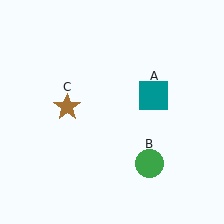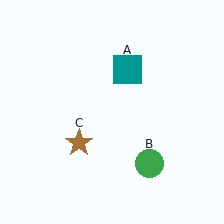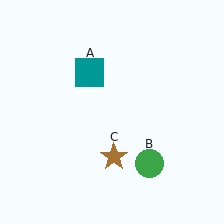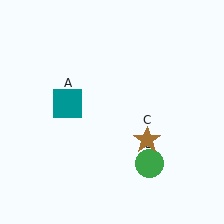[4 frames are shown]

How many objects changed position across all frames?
2 objects changed position: teal square (object A), brown star (object C).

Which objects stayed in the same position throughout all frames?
Green circle (object B) remained stationary.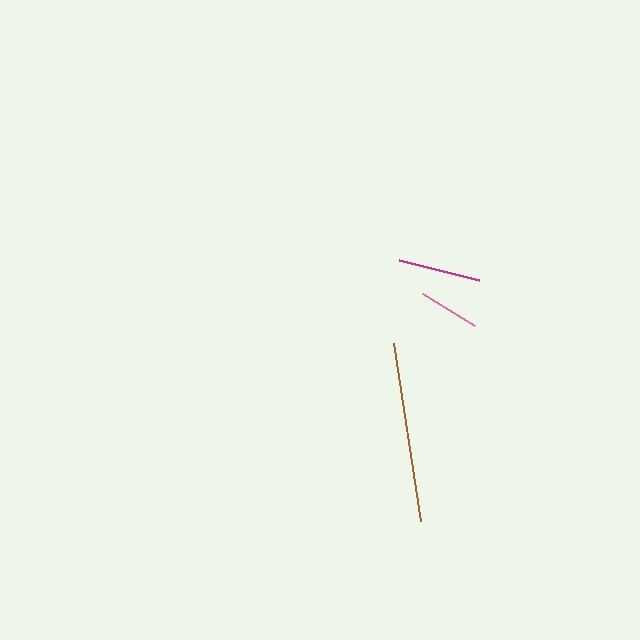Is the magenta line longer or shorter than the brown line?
The brown line is longer than the magenta line.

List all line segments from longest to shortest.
From longest to shortest: brown, magenta, pink.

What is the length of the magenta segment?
The magenta segment is approximately 82 pixels long.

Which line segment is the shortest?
The pink line is the shortest at approximately 62 pixels.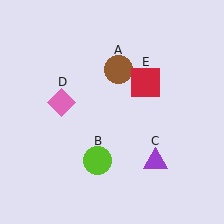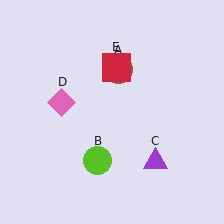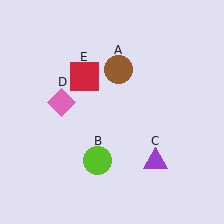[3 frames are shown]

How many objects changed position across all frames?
1 object changed position: red square (object E).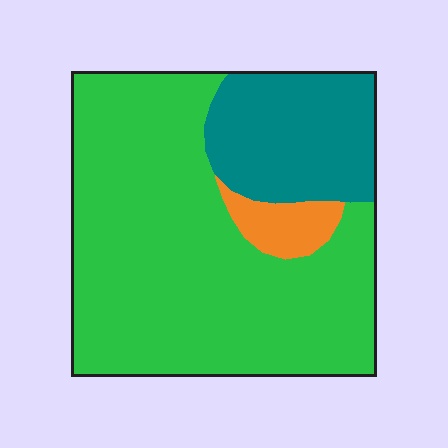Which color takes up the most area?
Green, at roughly 70%.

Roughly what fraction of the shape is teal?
Teal covers around 25% of the shape.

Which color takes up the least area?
Orange, at roughly 5%.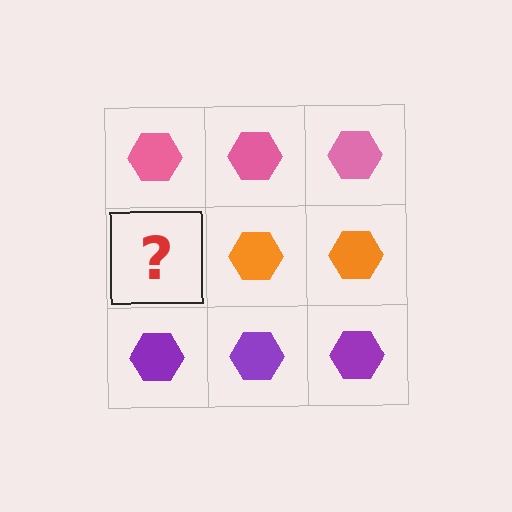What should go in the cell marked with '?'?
The missing cell should contain an orange hexagon.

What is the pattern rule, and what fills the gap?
The rule is that each row has a consistent color. The gap should be filled with an orange hexagon.